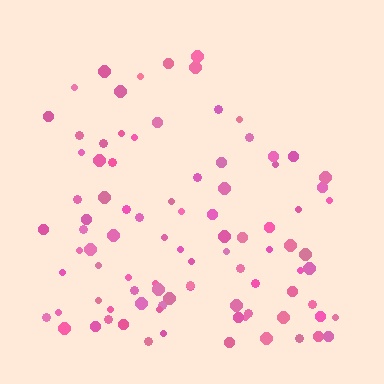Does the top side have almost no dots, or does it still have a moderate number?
Still a moderate number, just noticeably fewer than the bottom.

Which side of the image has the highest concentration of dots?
The bottom.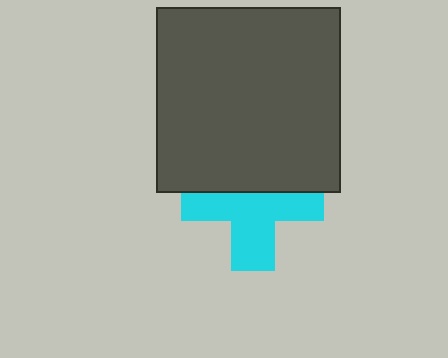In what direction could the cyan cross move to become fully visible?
The cyan cross could move down. That would shift it out from behind the dark gray rectangle entirely.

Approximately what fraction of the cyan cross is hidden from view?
Roughly 42% of the cyan cross is hidden behind the dark gray rectangle.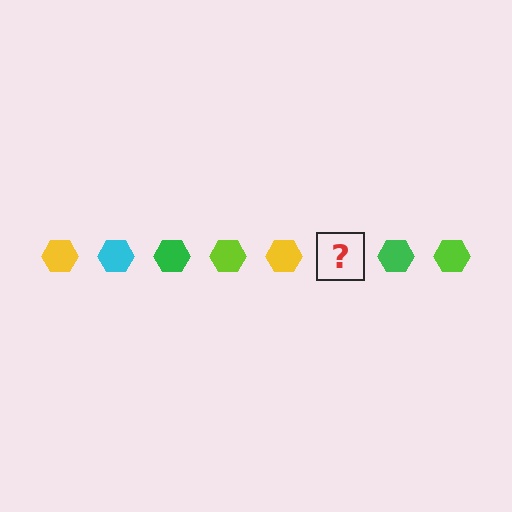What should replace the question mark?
The question mark should be replaced with a cyan hexagon.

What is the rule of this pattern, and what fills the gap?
The rule is that the pattern cycles through yellow, cyan, green, lime hexagons. The gap should be filled with a cyan hexagon.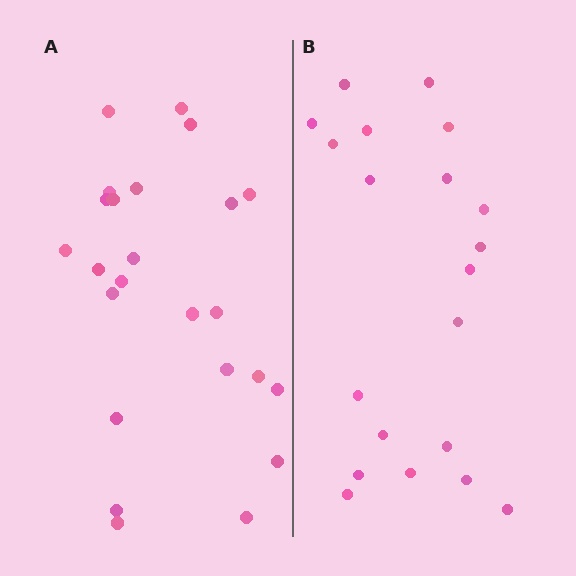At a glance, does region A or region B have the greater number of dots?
Region A (the left region) has more dots.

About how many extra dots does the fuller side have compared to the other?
Region A has about 4 more dots than region B.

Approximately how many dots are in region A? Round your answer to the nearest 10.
About 20 dots. (The exact count is 24, which rounds to 20.)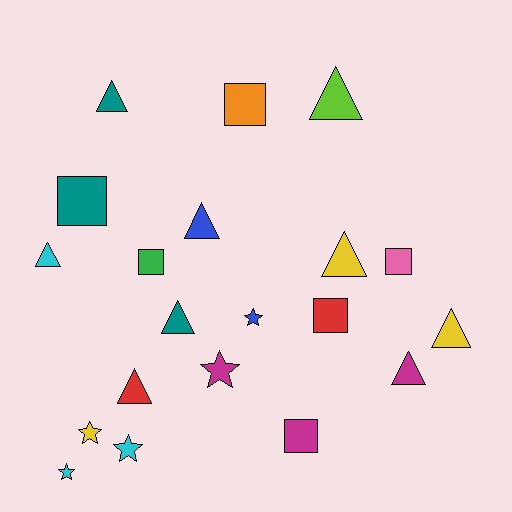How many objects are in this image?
There are 20 objects.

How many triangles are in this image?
There are 9 triangles.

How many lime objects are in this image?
There is 1 lime object.